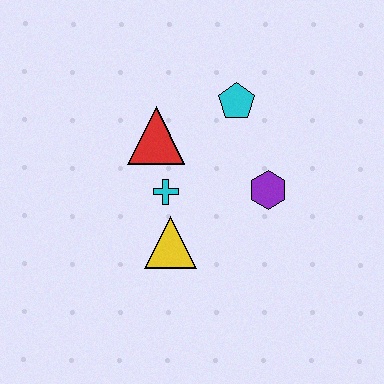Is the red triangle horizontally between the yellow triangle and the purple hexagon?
No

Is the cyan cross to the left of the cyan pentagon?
Yes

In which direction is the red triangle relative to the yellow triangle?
The red triangle is above the yellow triangle.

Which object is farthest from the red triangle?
The purple hexagon is farthest from the red triangle.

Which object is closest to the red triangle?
The cyan cross is closest to the red triangle.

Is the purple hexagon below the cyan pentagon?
Yes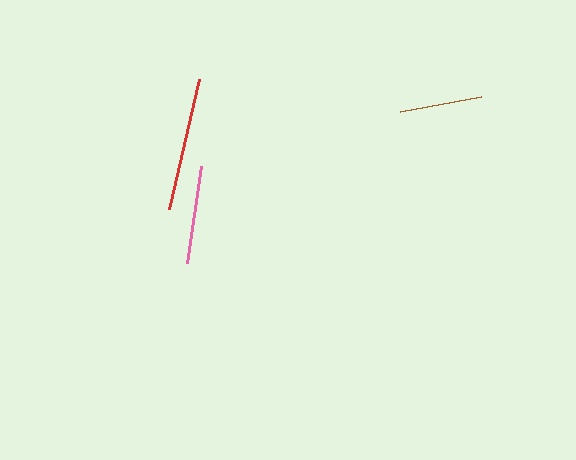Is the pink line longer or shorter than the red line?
The red line is longer than the pink line.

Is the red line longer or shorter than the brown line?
The red line is longer than the brown line.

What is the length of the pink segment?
The pink segment is approximately 98 pixels long.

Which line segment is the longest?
The red line is the longest at approximately 134 pixels.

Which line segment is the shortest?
The brown line is the shortest at approximately 83 pixels.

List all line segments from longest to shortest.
From longest to shortest: red, pink, brown.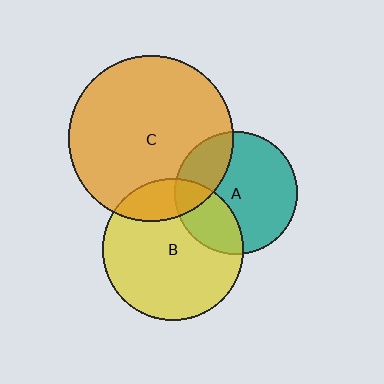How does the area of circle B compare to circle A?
Approximately 1.3 times.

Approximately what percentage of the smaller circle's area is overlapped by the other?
Approximately 25%.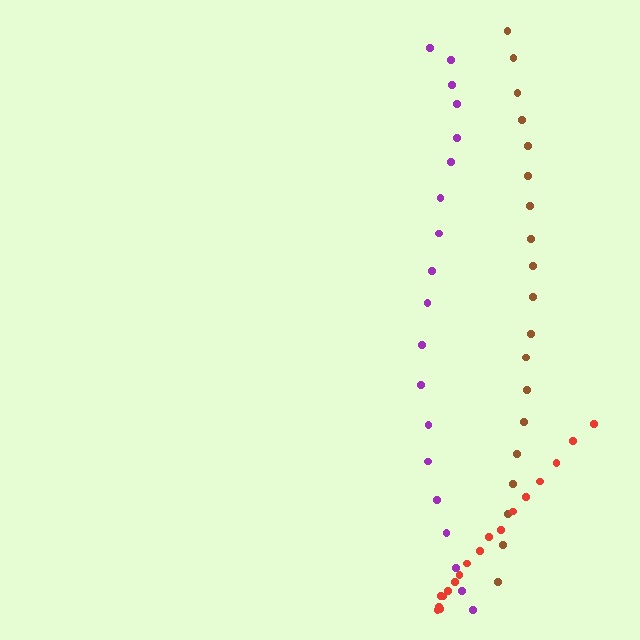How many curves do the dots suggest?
There are 3 distinct paths.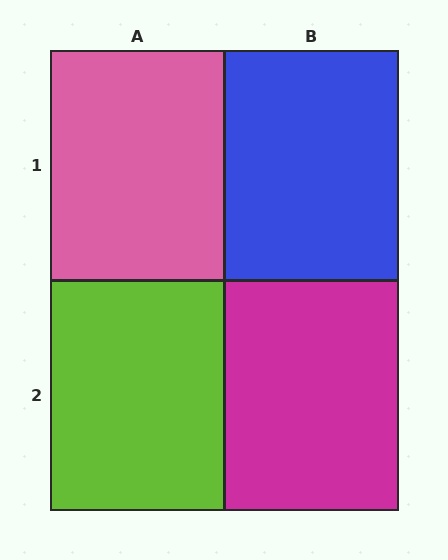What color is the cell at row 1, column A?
Pink.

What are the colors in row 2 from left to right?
Lime, magenta.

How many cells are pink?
1 cell is pink.